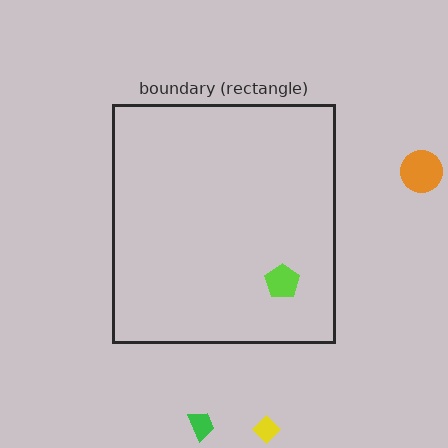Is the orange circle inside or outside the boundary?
Outside.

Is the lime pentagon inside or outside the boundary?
Inside.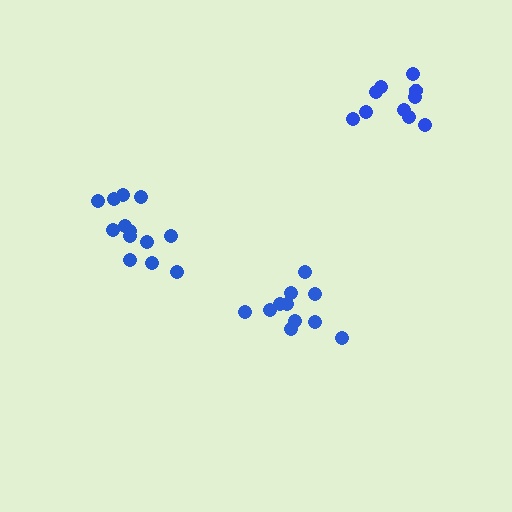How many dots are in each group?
Group 1: 10 dots, Group 2: 13 dots, Group 3: 11 dots (34 total).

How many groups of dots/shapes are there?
There are 3 groups.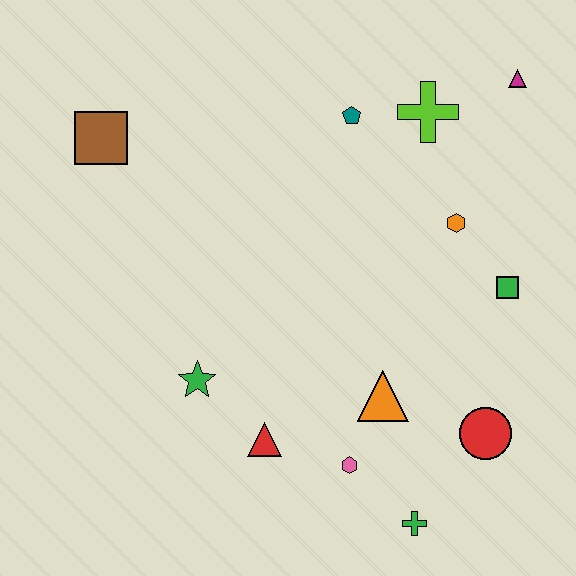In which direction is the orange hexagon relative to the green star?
The orange hexagon is to the right of the green star.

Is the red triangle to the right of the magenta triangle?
No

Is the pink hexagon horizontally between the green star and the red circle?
Yes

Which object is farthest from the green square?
The brown square is farthest from the green square.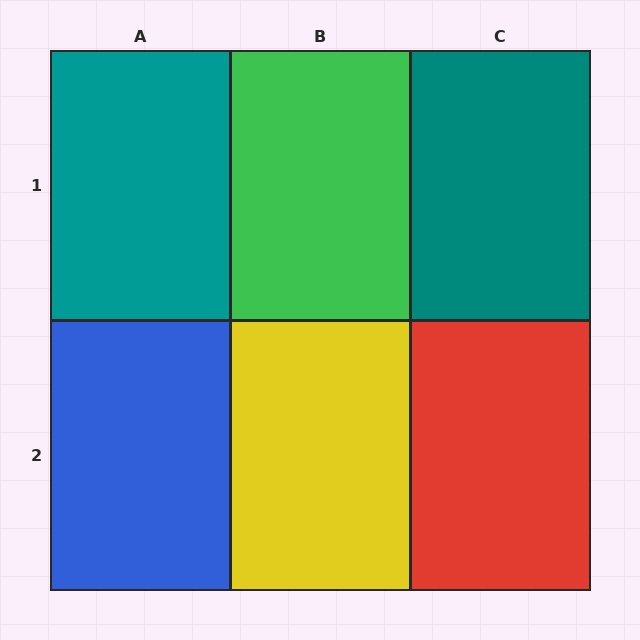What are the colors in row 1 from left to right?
Teal, green, teal.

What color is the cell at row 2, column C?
Red.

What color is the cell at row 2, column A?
Blue.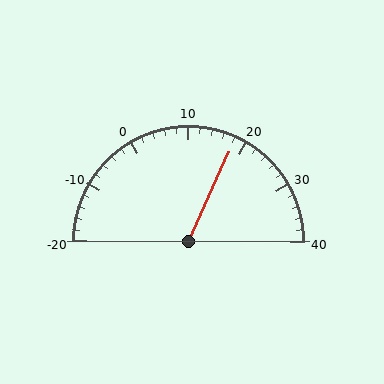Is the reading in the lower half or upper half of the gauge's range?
The reading is in the upper half of the range (-20 to 40).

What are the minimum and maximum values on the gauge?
The gauge ranges from -20 to 40.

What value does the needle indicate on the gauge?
The needle indicates approximately 18.